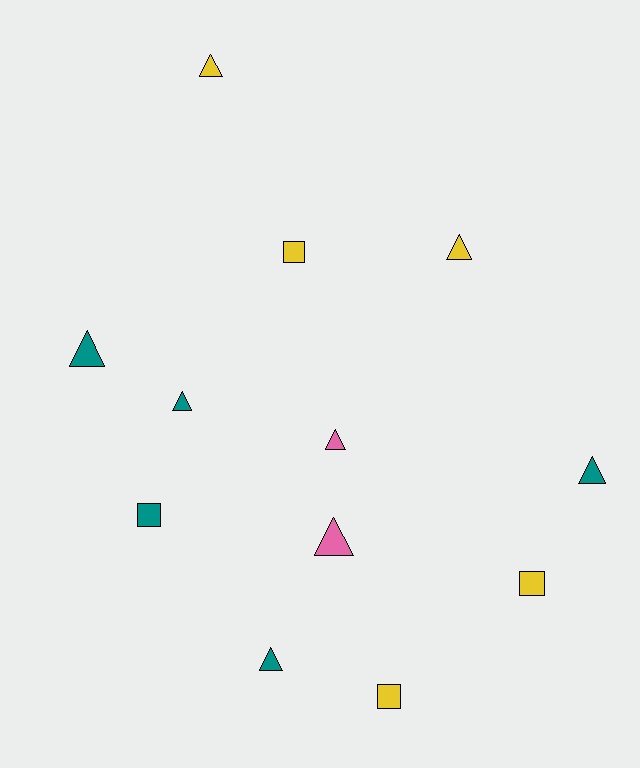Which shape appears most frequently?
Triangle, with 8 objects.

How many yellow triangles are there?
There are 2 yellow triangles.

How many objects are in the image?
There are 12 objects.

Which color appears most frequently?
Yellow, with 5 objects.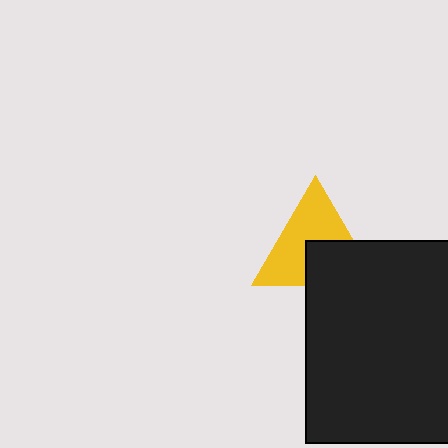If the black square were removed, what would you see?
You would see the complete yellow triangle.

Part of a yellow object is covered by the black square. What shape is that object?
It is a triangle.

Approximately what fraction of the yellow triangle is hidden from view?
Roughly 39% of the yellow triangle is hidden behind the black square.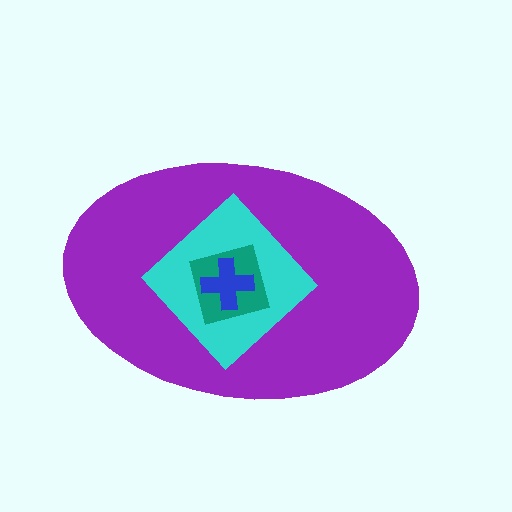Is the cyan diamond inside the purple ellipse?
Yes.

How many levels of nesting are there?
4.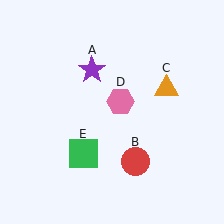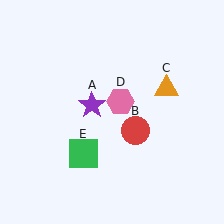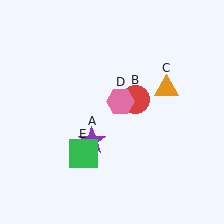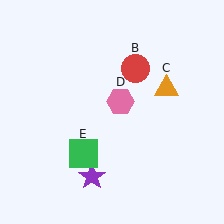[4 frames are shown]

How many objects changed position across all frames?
2 objects changed position: purple star (object A), red circle (object B).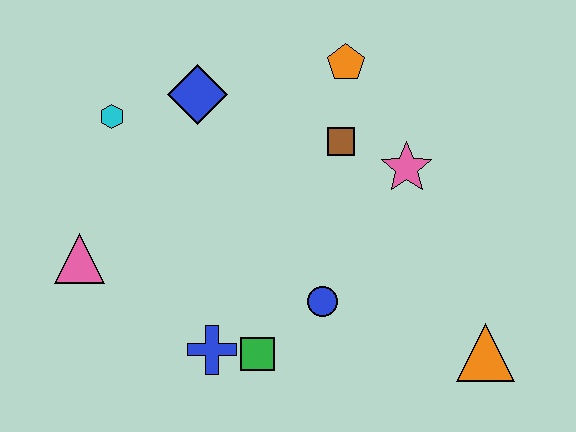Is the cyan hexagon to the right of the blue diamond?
No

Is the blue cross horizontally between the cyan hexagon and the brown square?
Yes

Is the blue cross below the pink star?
Yes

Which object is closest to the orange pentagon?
The brown square is closest to the orange pentagon.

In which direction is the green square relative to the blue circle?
The green square is to the left of the blue circle.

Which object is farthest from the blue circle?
The cyan hexagon is farthest from the blue circle.